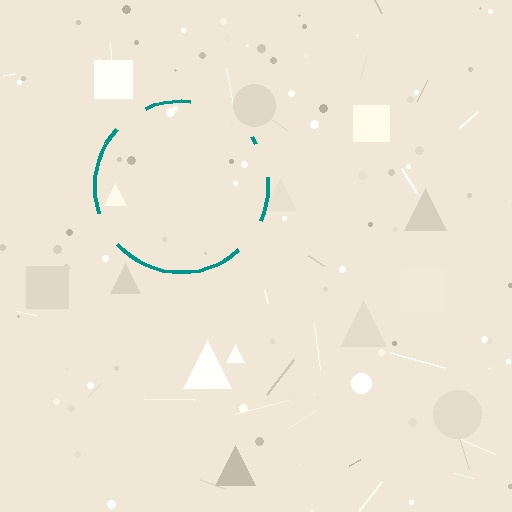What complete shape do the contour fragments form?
The contour fragments form a circle.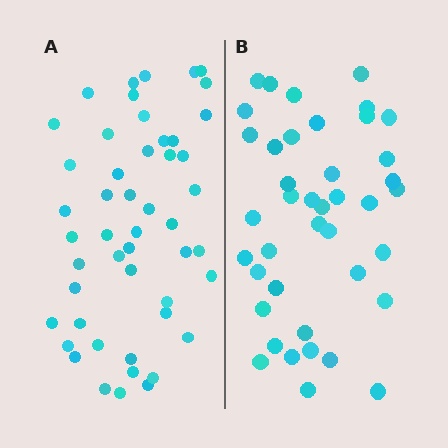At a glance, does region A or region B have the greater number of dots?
Region A (the left region) has more dots.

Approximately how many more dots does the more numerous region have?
Region A has roughly 8 or so more dots than region B.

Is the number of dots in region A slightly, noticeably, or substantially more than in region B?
Region A has only slightly more — the two regions are fairly close. The ratio is roughly 1.2 to 1.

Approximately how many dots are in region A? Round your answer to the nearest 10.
About 50 dots. (The exact count is 49, which rounds to 50.)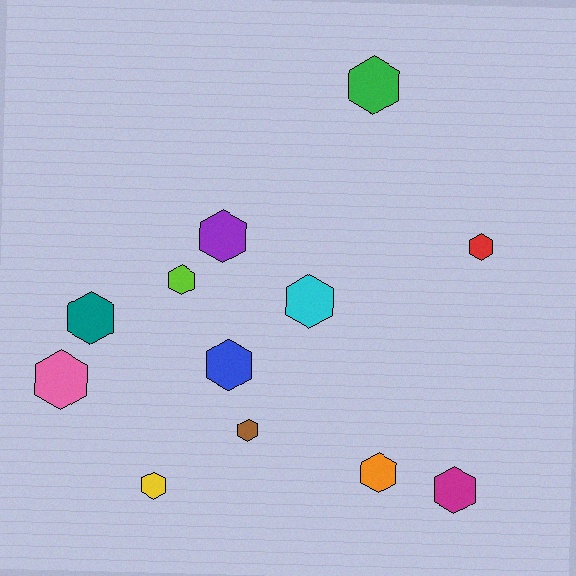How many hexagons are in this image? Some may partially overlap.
There are 12 hexagons.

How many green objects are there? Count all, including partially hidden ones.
There is 1 green object.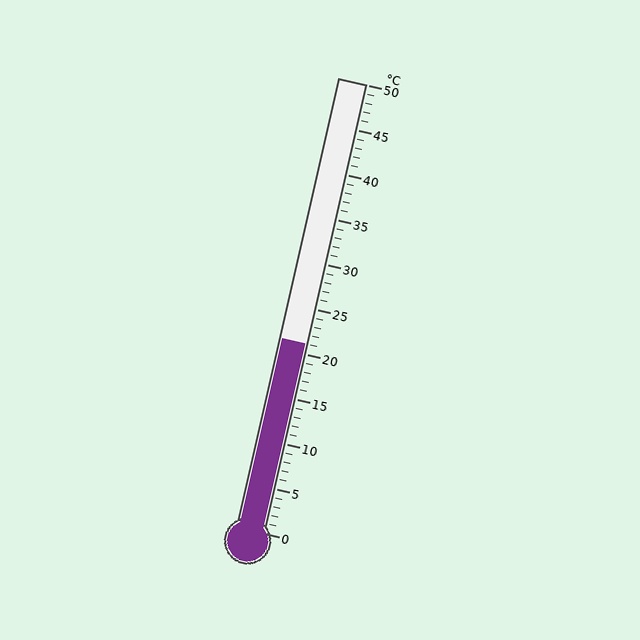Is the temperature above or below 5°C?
The temperature is above 5°C.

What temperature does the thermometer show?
The thermometer shows approximately 21°C.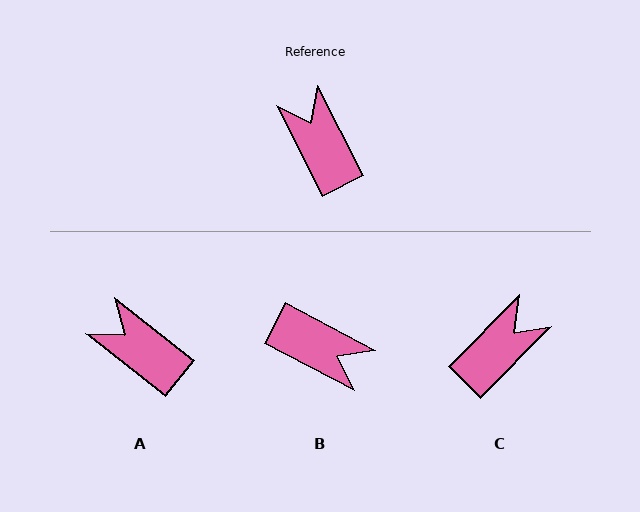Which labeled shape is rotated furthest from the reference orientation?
B, about 145 degrees away.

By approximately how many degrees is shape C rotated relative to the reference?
Approximately 71 degrees clockwise.